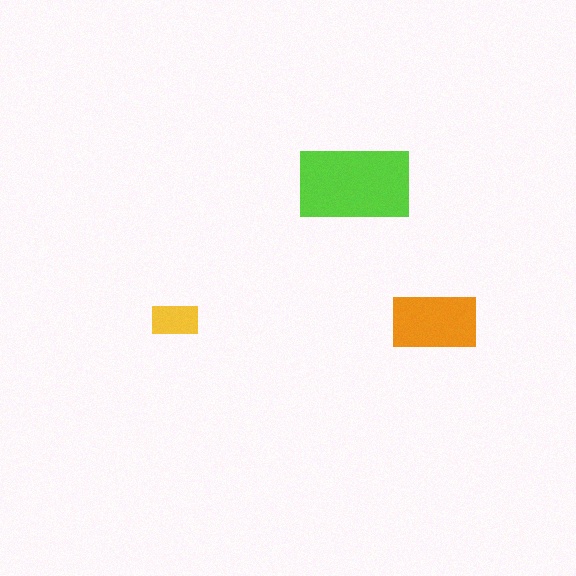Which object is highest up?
The lime rectangle is topmost.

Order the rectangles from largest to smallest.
the lime one, the orange one, the yellow one.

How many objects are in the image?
There are 3 objects in the image.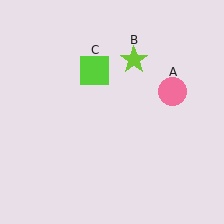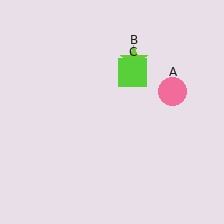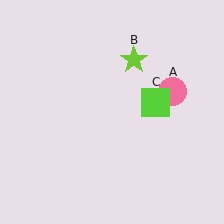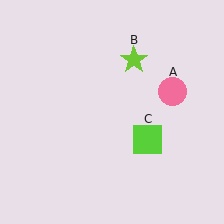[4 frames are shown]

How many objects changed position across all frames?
1 object changed position: lime square (object C).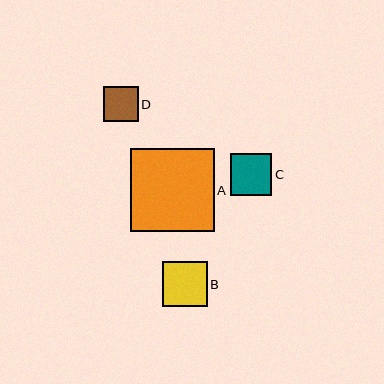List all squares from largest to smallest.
From largest to smallest: A, B, C, D.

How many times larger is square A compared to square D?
Square A is approximately 2.4 times the size of square D.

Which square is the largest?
Square A is the largest with a size of approximately 84 pixels.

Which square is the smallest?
Square D is the smallest with a size of approximately 35 pixels.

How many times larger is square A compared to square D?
Square A is approximately 2.4 times the size of square D.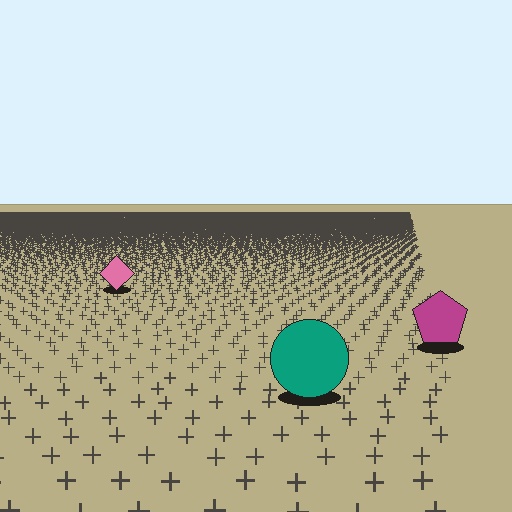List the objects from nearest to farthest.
From nearest to farthest: the teal circle, the magenta pentagon, the pink diamond.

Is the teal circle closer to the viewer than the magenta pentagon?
Yes. The teal circle is closer — you can tell from the texture gradient: the ground texture is coarser near it.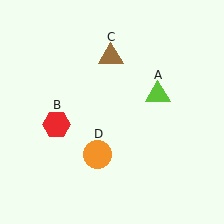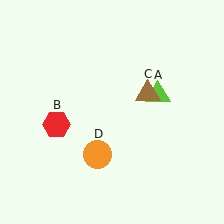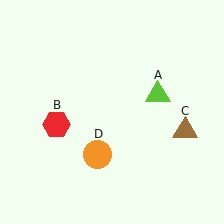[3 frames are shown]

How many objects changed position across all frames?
1 object changed position: brown triangle (object C).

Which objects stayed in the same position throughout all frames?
Lime triangle (object A) and red hexagon (object B) and orange circle (object D) remained stationary.